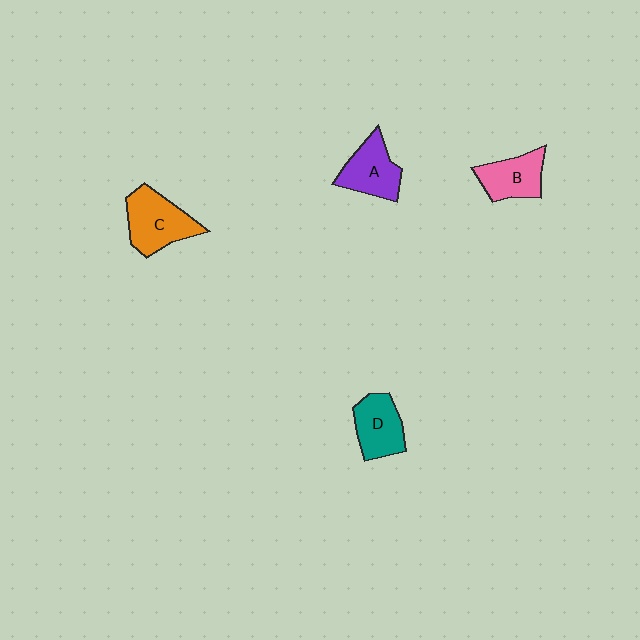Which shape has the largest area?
Shape C (orange).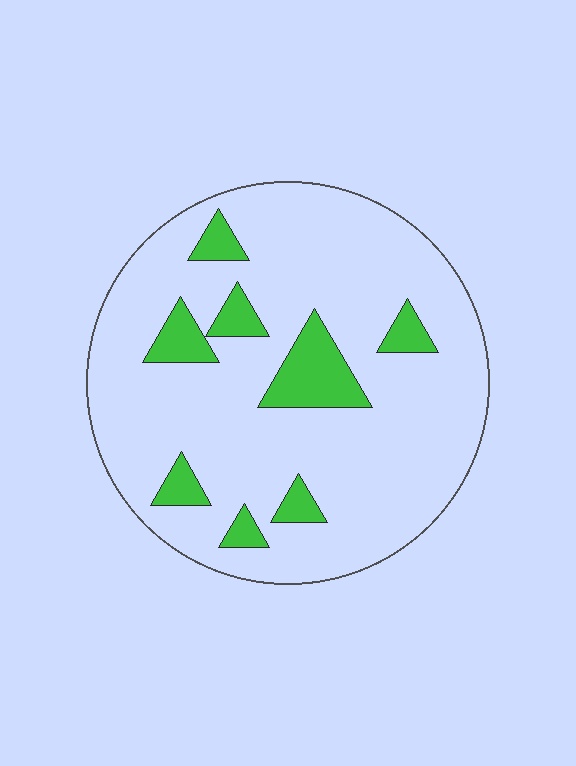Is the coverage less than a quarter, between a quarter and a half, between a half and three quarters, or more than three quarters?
Less than a quarter.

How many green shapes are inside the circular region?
8.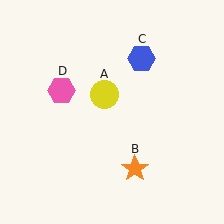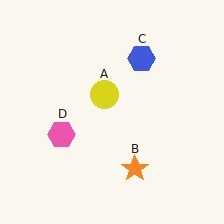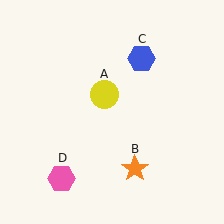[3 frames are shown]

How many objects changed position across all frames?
1 object changed position: pink hexagon (object D).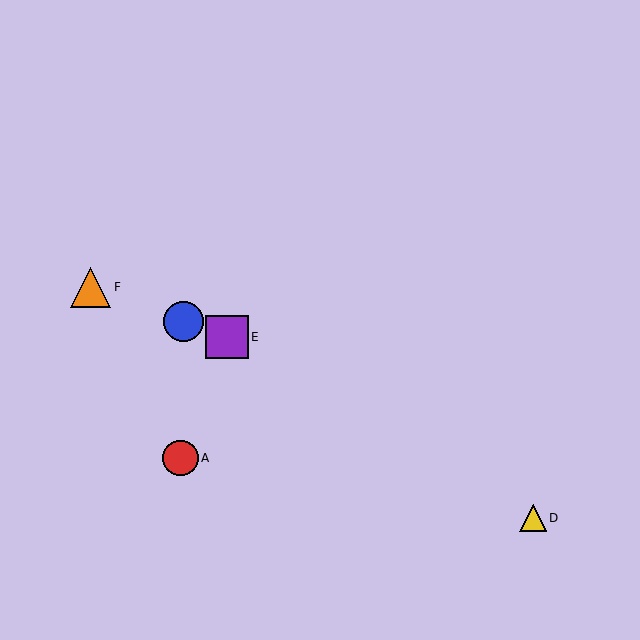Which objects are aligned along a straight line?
Objects B, C, E, F are aligned along a straight line.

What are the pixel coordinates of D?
Object D is at (533, 518).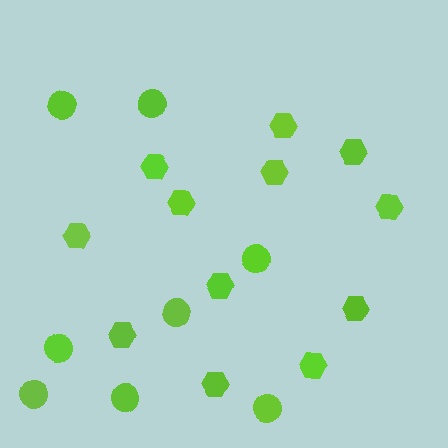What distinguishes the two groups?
There are 2 groups: one group of circles (8) and one group of hexagons (12).